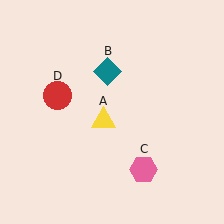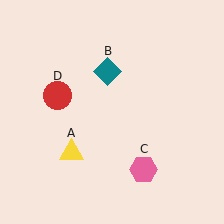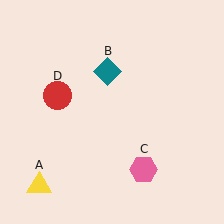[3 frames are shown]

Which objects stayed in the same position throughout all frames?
Teal diamond (object B) and pink hexagon (object C) and red circle (object D) remained stationary.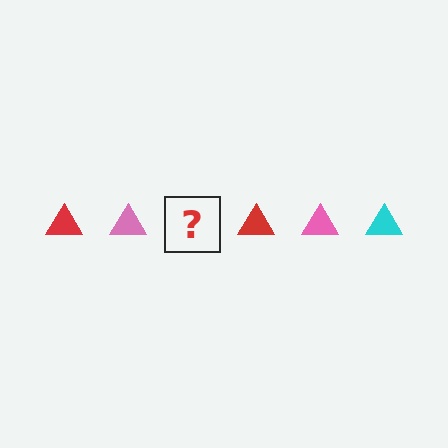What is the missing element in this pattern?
The missing element is a cyan triangle.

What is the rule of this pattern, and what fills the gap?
The rule is that the pattern cycles through red, pink, cyan triangles. The gap should be filled with a cyan triangle.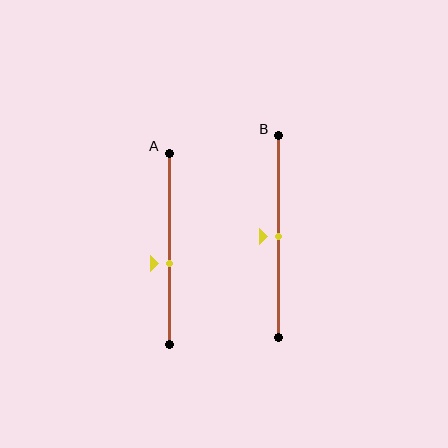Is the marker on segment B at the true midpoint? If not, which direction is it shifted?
Yes, the marker on segment B is at the true midpoint.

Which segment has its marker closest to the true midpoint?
Segment B has its marker closest to the true midpoint.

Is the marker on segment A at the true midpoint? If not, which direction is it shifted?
No, the marker on segment A is shifted downward by about 8% of the segment length.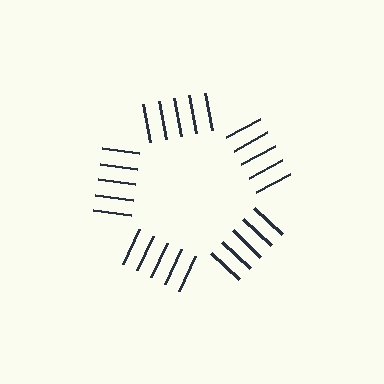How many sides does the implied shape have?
5 sides — the line-ends trace a pentagon.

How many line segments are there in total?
25 — 5 along each of the 5 edges.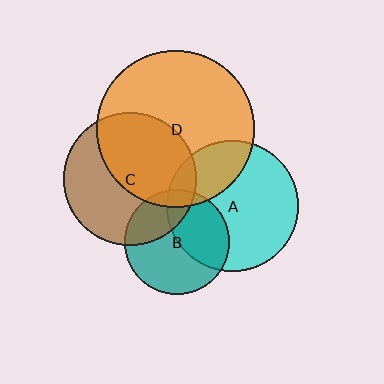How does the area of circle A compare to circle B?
Approximately 1.6 times.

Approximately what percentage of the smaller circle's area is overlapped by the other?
Approximately 25%.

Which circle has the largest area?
Circle D (orange).